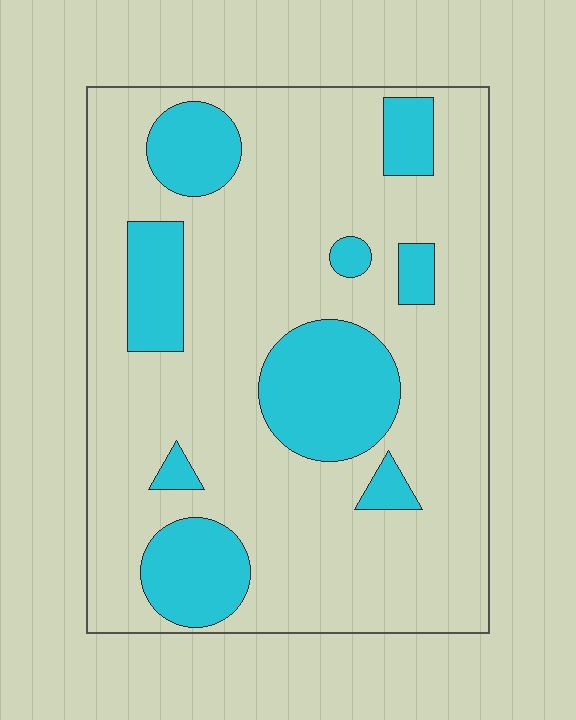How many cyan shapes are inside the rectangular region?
9.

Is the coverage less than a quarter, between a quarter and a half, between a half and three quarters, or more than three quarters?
Less than a quarter.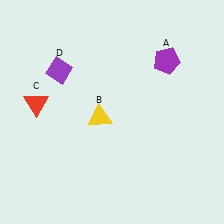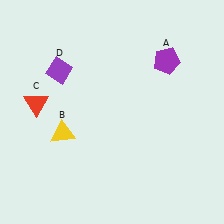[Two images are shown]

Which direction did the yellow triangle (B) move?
The yellow triangle (B) moved left.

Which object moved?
The yellow triangle (B) moved left.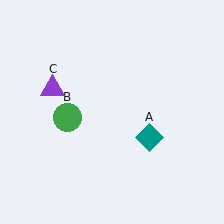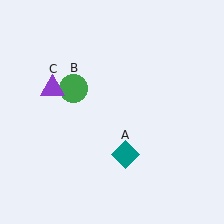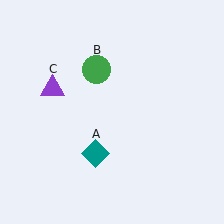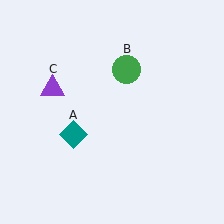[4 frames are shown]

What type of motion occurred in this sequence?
The teal diamond (object A), green circle (object B) rotated clockwise around the center of the scene.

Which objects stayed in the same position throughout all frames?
Purple triangle (object C) remained stationary.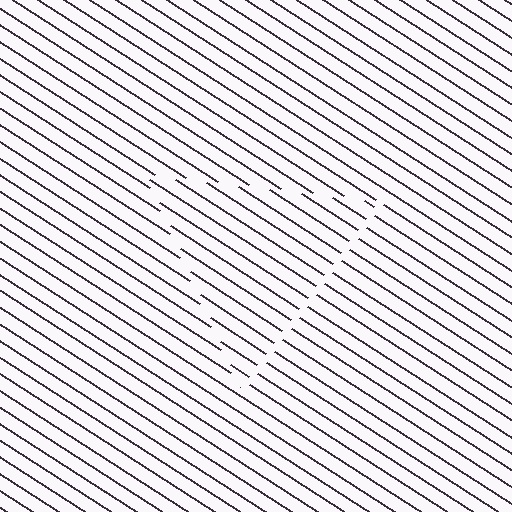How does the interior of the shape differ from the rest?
The interior of the shape contains the same grating, shifted by half a period — the contour is defined by the phase discontinuity where line-ends from the inner and outer gratings abut.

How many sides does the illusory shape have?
3 sides — the line-ends trace a triangle.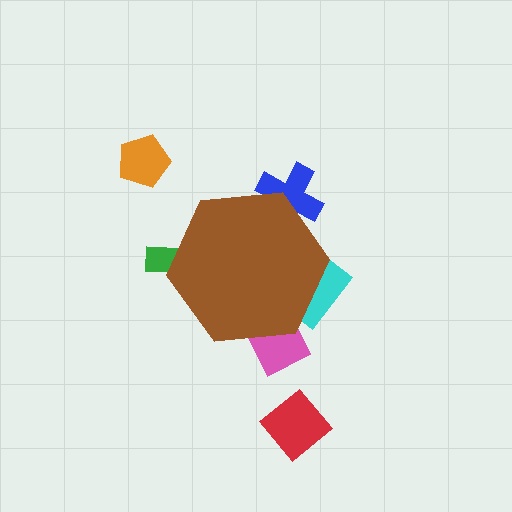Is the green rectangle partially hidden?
Yes, the green rectangle is partially hidden behind the brown hexagon.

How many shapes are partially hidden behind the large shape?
4 shapes are partially hidden.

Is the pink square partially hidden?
Yes, the pink square is partially hidden behind the brown hexagon.